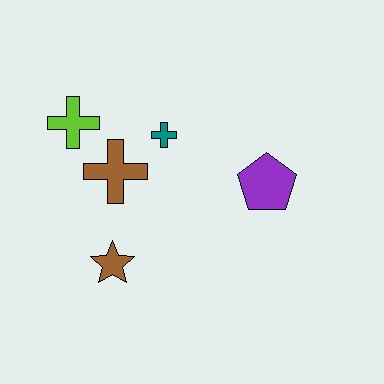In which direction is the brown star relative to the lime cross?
The brown star is below the lime cross.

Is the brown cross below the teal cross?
Yes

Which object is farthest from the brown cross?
The purple pentagon is farthest from the brown cross.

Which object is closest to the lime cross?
The brown cross is closest to the lime cross.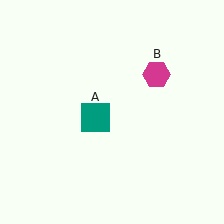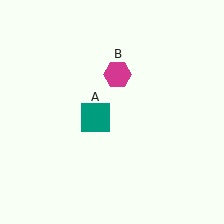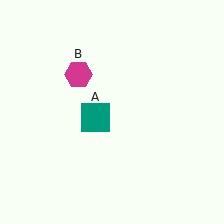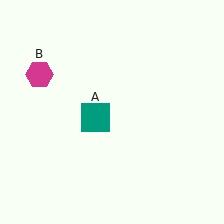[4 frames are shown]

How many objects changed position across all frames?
1 object changed position: magenta hexagon (object B).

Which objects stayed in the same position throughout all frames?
Teal square (object A) remained stationary.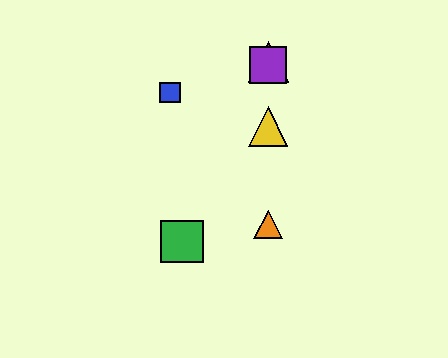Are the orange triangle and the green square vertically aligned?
No, the orange triangle is at x≈268 and the green square is at x≈182.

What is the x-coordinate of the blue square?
The blue square is at x≈170.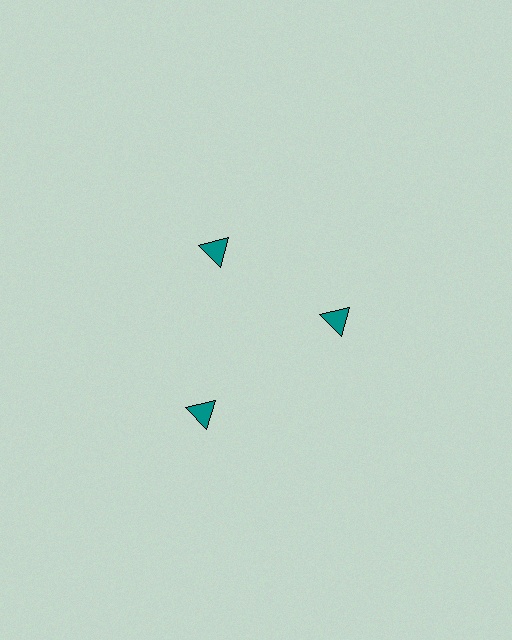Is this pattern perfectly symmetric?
No. The 3 teal triangles are arranged in a ring, but one element near the 7 o'clock position is pushed outward from the center, breaking the 3-fold rotational symmetry.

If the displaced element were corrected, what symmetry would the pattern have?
It would have 3-fold rotational symmetry — the pattern would map onto itself every 120 degrees.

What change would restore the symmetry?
The symmetry would be restored by moving it inward, back onto the ring so that all 3 triangles sit at equal angles and equal distance from the center.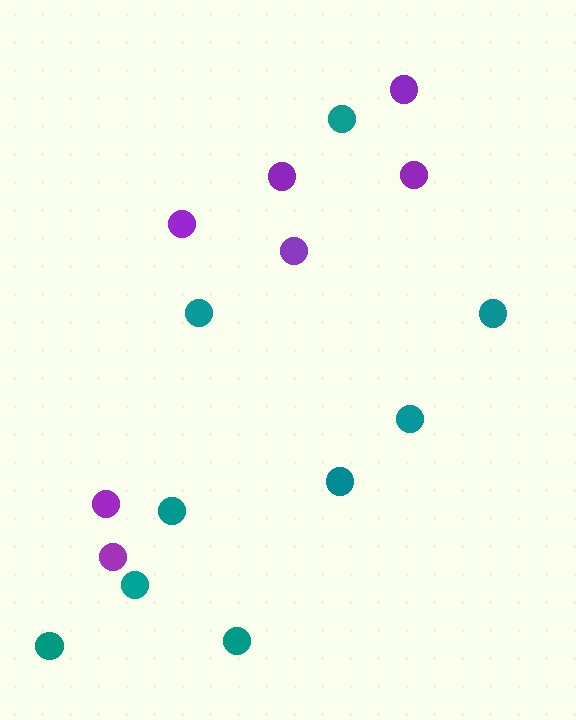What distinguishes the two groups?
There are 2 groups: one group of teal circles (9) and one group of purple circles (7).